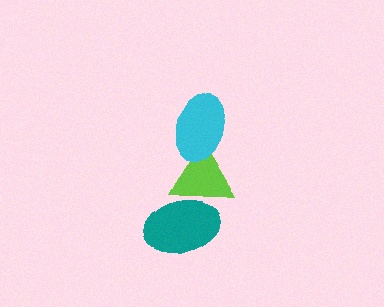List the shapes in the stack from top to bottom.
From top to bottom: the cyan ellipse, the lime triangle, the teal ellipse.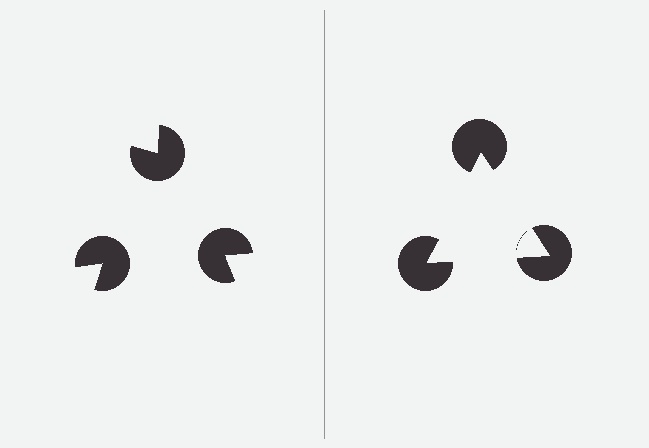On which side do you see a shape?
An illusory triangle appears on the right side. On the left side the wedge cuts are rotated, so no coherent shape forms.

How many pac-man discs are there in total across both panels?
6 — 3 on each side.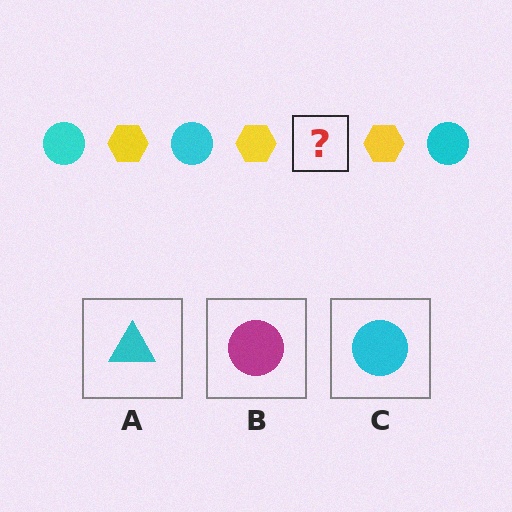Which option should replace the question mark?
Option C.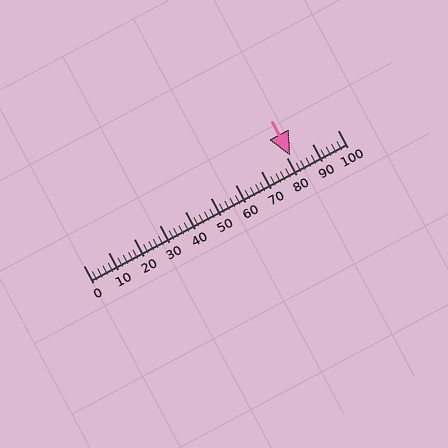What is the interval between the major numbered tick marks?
The major tick marks are spaced 10 units apart.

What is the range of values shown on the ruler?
The ruler shows values from 0 to 100.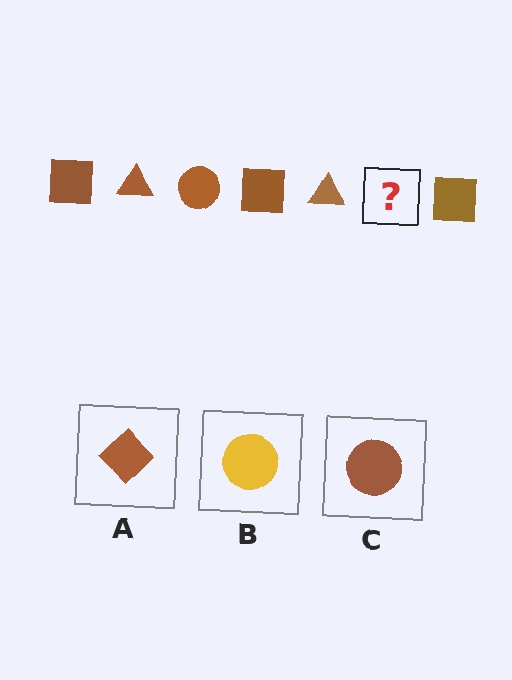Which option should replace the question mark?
Option C.